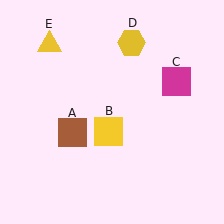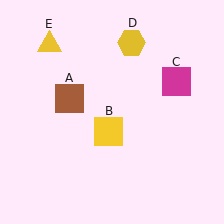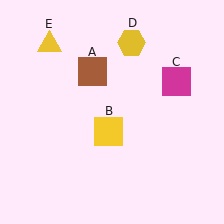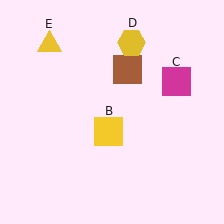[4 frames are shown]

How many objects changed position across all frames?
1 object changed position: brown square (object A).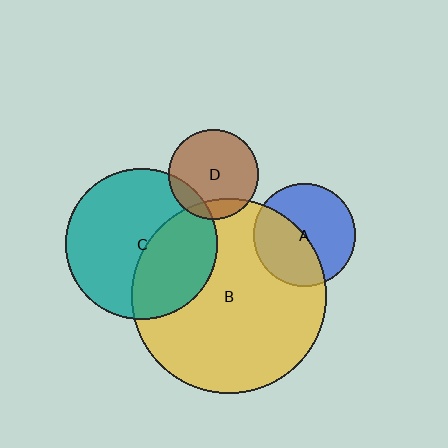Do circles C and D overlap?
Yes.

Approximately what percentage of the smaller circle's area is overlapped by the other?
Approximately 15%.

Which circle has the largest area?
Circle B (yellow).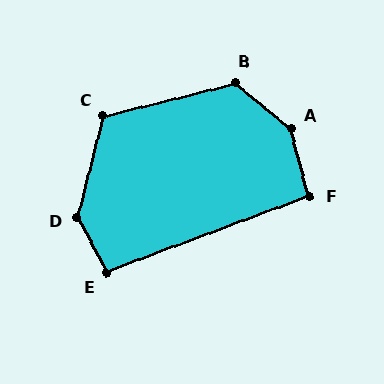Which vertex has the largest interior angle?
A, at approximately 145 degrees.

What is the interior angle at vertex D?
Approximately 138 degrees (obtuse).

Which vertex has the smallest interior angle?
F, at approximately 95 degrees.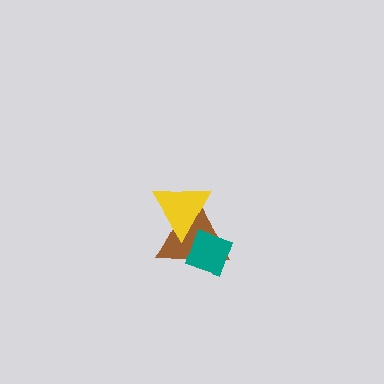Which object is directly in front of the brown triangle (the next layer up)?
The teal diamond is directly in front of the brown triangle.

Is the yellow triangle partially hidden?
No, no other shape covers it.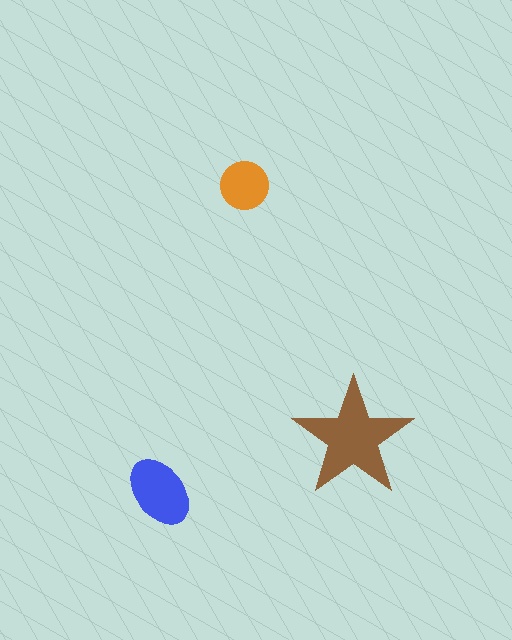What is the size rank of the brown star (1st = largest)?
1st.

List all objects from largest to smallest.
The brown star, the blue ellipse, the orange circle.